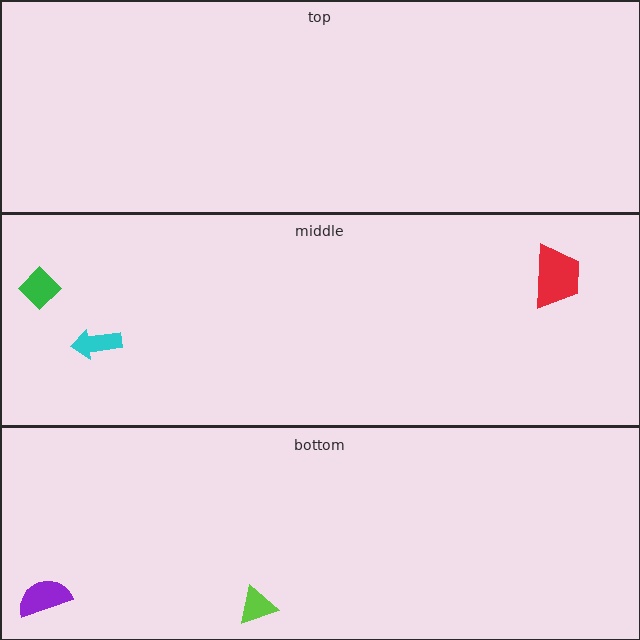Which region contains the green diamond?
The middle region.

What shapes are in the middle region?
The cyan arrow, the red trapezoid, the green diamond.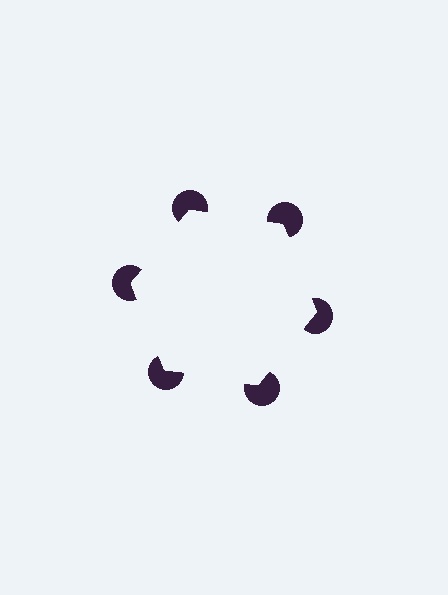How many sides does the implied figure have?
6 sides.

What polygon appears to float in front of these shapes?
An illusory hexagon — its edges are inferred from the aligned wedge cuts in the pac-man discs, not physically drawn.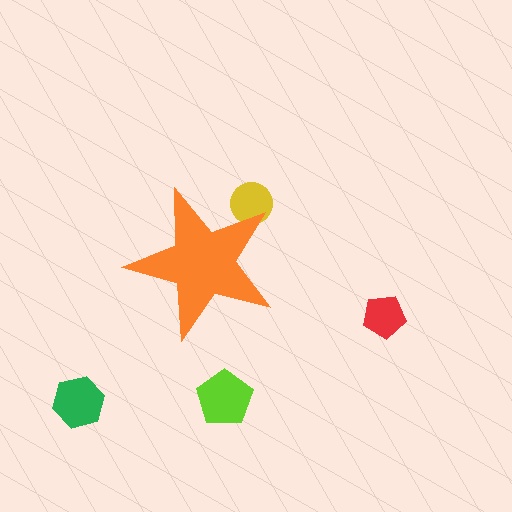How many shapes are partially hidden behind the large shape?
1 shape is partially hidden.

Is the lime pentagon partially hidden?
No, the lime pentagon is fully visible.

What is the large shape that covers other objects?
An orange star.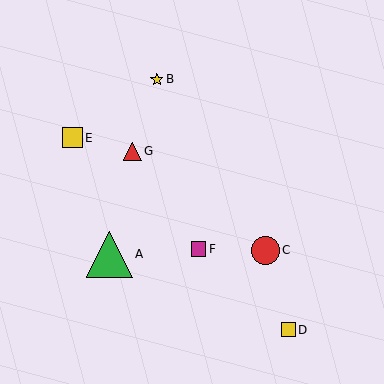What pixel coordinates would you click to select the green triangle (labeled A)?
Click at (110, 254) to select the green triangle A.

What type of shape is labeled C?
Shape C is a red circle.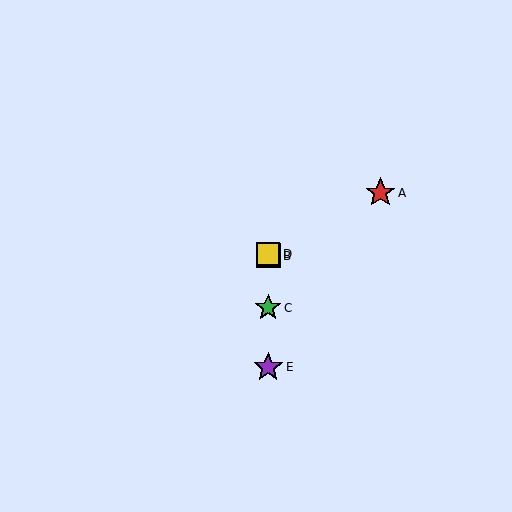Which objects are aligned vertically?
Objects B, C, D, E are aligned vertically.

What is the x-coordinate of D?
Object D is at x≈268.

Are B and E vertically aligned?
Yes, both are at x≈268.